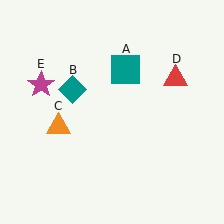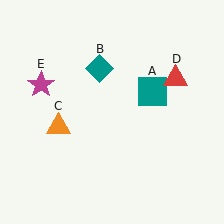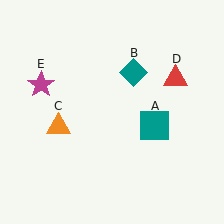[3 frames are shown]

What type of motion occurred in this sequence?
The teal square (object A), teal diamond (object B) rotated clockwise around the center of the scene.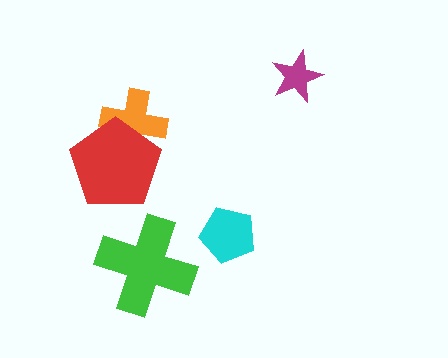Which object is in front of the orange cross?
The red pentagon is in front of the orange cross.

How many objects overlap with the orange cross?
1 object overlaps with the orange cross.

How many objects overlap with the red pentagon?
1 object overlaps with the red pentagon.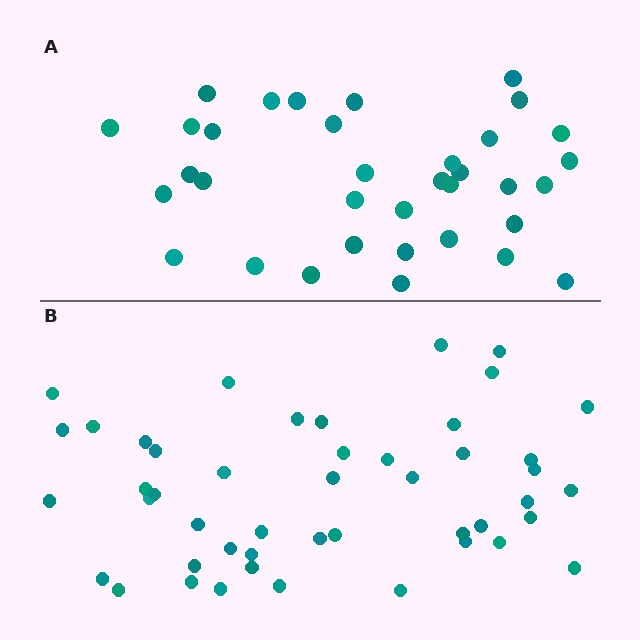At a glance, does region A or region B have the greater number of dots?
Region B (the bottom region) has more dots.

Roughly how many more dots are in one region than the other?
Region B has roughly 12 or so more dots than region A.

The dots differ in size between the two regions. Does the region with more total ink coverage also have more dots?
No. Region A has more total ink coverage because its dots are larger, but region B actually contains more individual dots. Total area can be misleading — the number of items is what matters here.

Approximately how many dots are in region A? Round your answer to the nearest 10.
About 40 dots. (The exact count is 35, which rounds to 40.)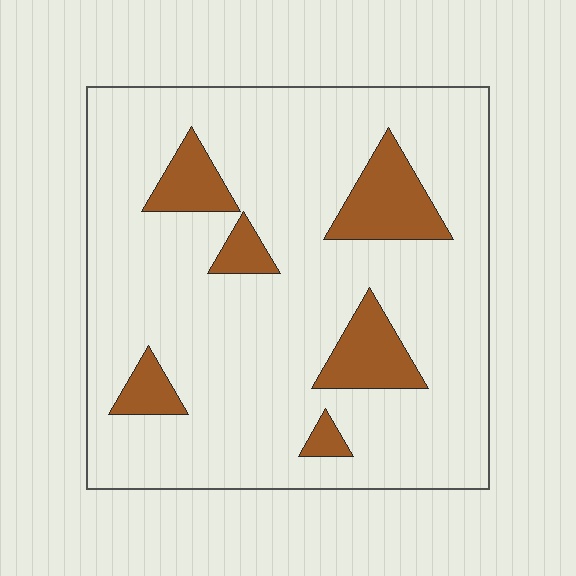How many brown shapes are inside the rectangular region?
6.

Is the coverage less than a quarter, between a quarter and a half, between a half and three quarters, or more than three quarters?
Less than a quarter.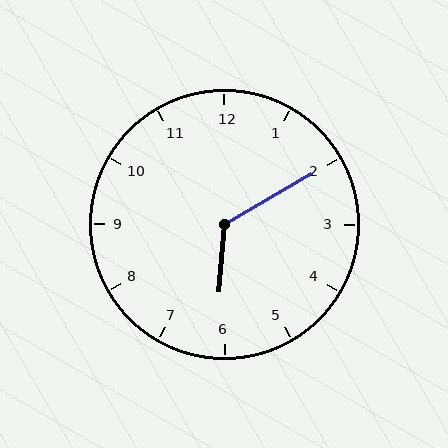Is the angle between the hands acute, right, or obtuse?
It is obtuse.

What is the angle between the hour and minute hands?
Approximately 125 degrees.